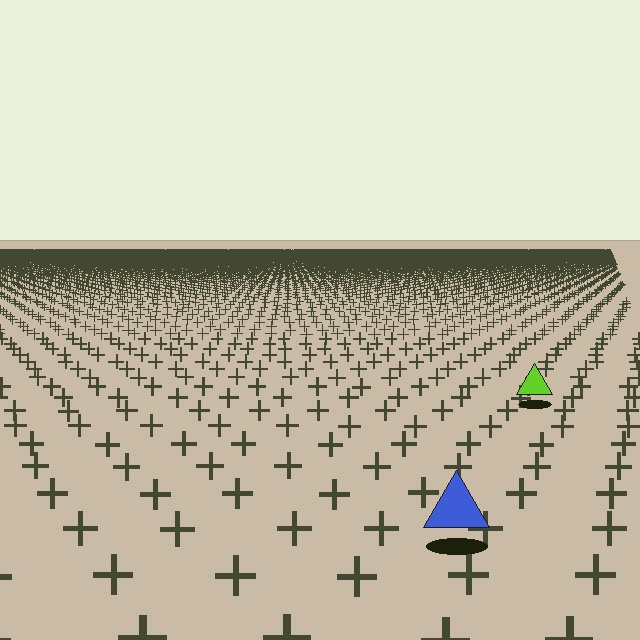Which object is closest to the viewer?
The blue triangle is closest. The texture marks near it are larger and more spread out.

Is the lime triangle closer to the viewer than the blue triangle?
No. The blue triangle is closer — you can tell from the texture gradient: the ground texture is coarser near it.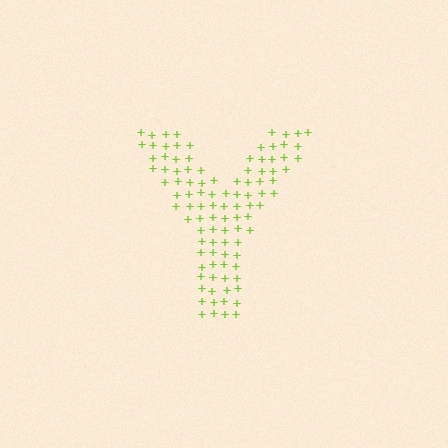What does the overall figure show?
The overall figure shows the letter Y.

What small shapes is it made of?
It is made of small plus signs.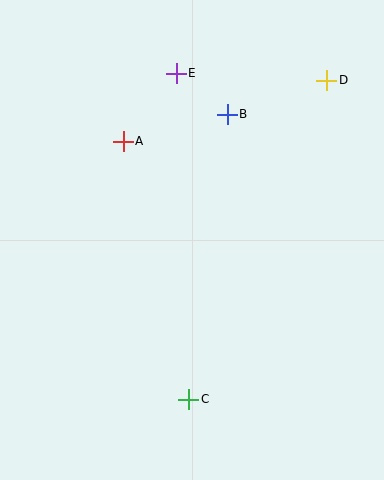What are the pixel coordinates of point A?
Point A is at (123, 141).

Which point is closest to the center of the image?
Point A at (123, 141) is closest to the center.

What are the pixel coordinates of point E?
Point E is at (176, 73).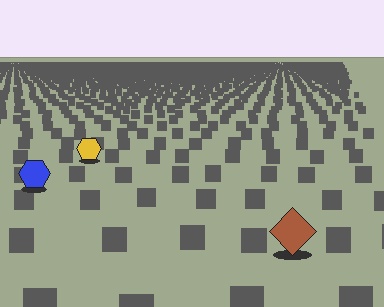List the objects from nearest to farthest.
From nearest to farthest: the brown diamond, the blue hexagon, the yellow hexagon.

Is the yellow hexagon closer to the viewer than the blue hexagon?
No. The blue hexagon is closer — you can tell from the texture gradient: the ground texture is coarser near it.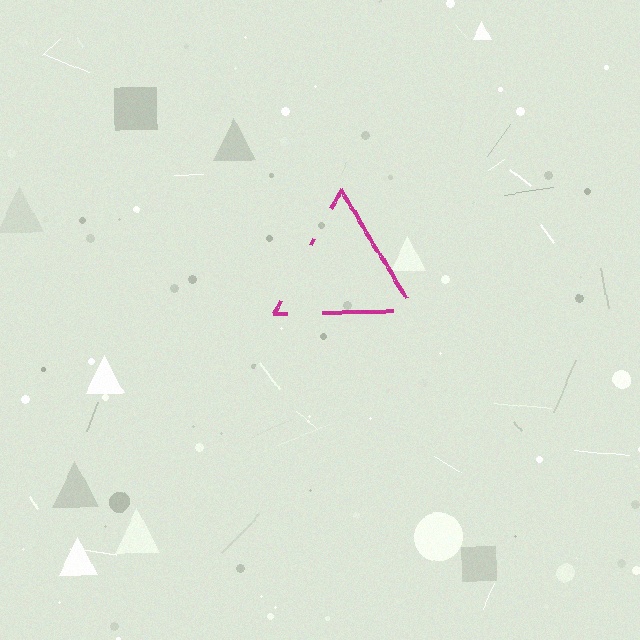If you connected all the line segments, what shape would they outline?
They would outline a triangle.